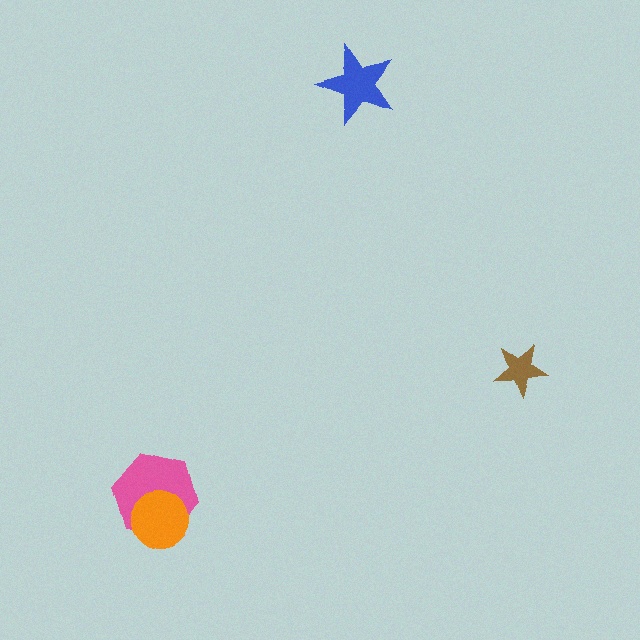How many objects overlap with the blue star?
0 objects overlap with the blue star.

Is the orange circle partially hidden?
No, no other shape covers it.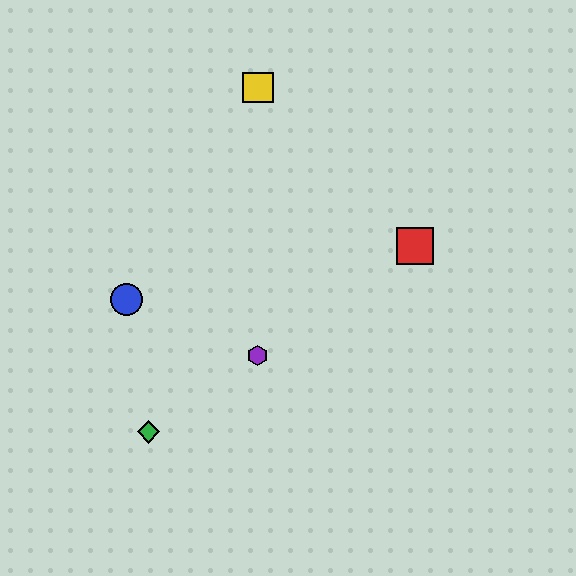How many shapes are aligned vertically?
2 shapes (the yellow square, the purple hexagon) are aligned vertically.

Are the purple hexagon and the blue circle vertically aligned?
No, the purple hexagon is at x≈258 and the blue circle is at x≈126.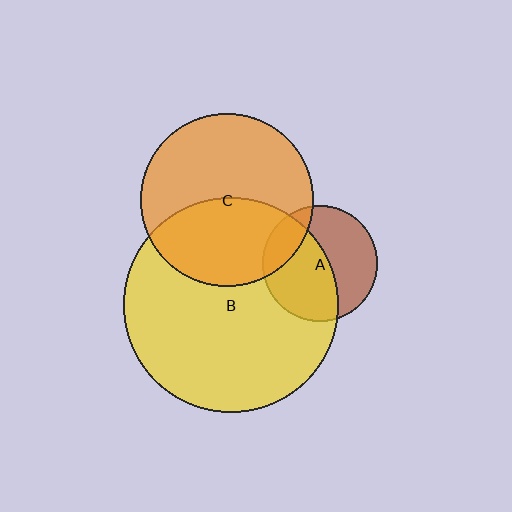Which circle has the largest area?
Circle B (yellow).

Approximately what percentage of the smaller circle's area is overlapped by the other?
Approximately 55%.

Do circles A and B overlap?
Yes.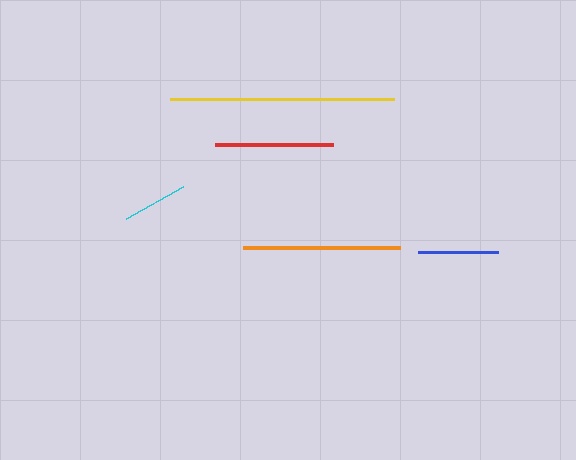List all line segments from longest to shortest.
From longest to shortest: yellow, orange, red, blue, cyan.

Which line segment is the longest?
The yellow line is the longest at approximately 223 pixels.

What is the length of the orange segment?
The orange segment is approximately 157 pixels long.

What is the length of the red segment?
The red segment is approximately 119 pixels long.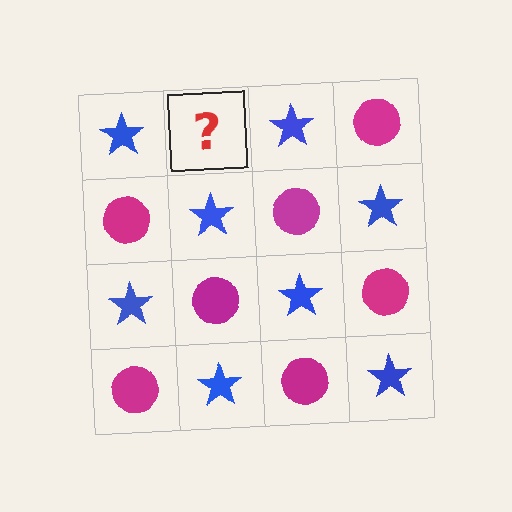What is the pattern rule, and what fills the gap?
The rule is that it alternates blue star and magenta circle in a checkerboard pattern. The gap should be filled with a magenta circle.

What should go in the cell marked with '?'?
The missing cell should contain a magenta circle.